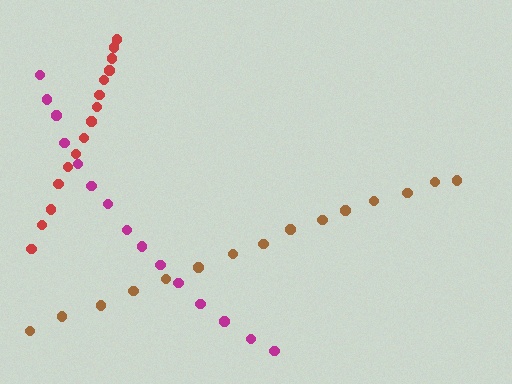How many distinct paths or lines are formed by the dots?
There are 3 distinct paths.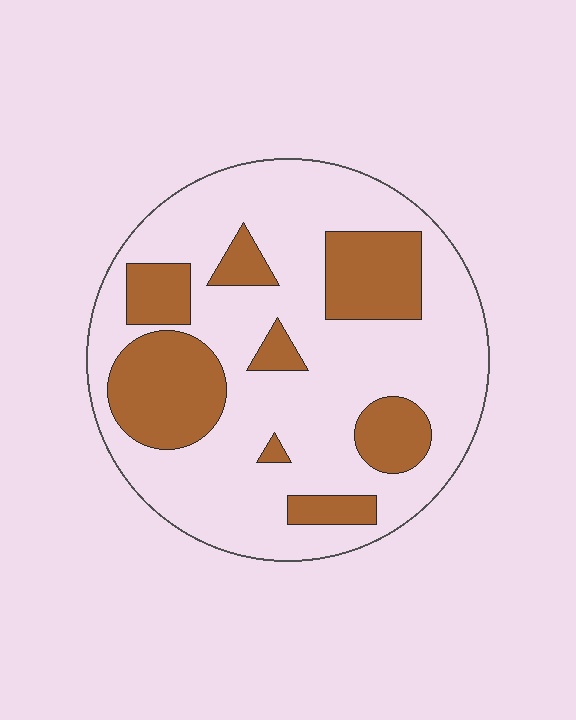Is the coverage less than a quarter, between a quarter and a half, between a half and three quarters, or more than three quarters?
Between a quarter and a half.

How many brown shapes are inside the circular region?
8.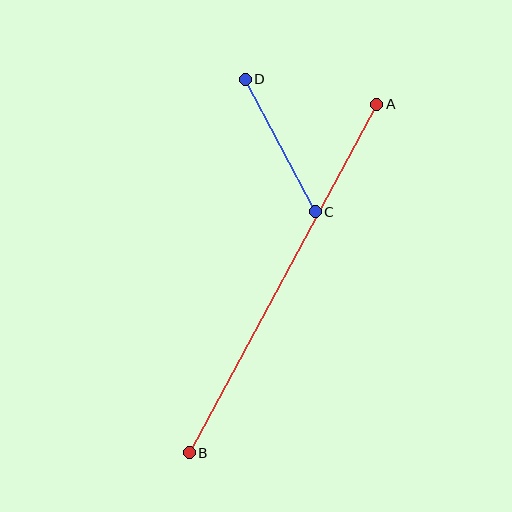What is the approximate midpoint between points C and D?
The midpoint is at approximately (280, 146) pixels.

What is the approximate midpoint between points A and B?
The midpoint is at approximately (283, 278) pixels.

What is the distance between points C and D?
The distance is approximately 150 pixels.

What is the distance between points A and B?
The distance is approximately 396 pixels.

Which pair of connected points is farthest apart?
Points A and B are farthest apart.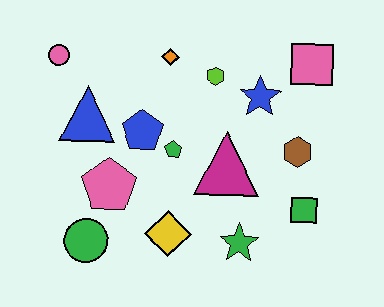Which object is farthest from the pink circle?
The green square is farthest from the pink circle.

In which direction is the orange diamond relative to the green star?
The orange diamond is above the green star.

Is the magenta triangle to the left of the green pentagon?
No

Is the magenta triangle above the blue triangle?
No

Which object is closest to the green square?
The brown hexagon is closest to the green square.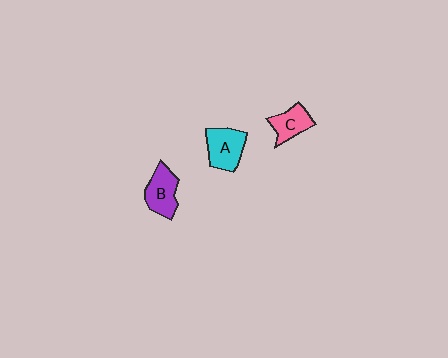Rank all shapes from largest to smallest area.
From largest to smallest: A (cyan), B (purple), C (pink).